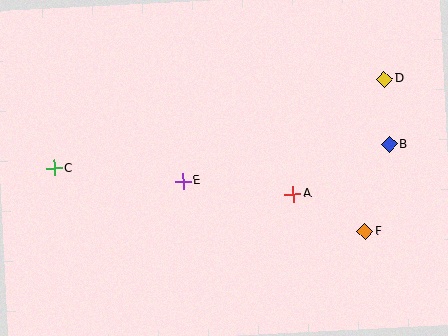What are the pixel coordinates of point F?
Point F is at (365, 232).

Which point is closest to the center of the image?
Point E at (183, 181) is closest to the center.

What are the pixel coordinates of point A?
Point A is at (293, 194).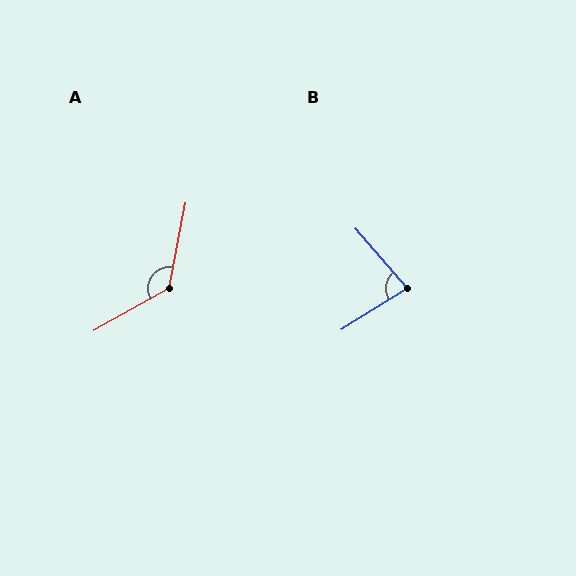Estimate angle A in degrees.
Approximately 130 degrees.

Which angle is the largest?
A, at approximately 130 degrees.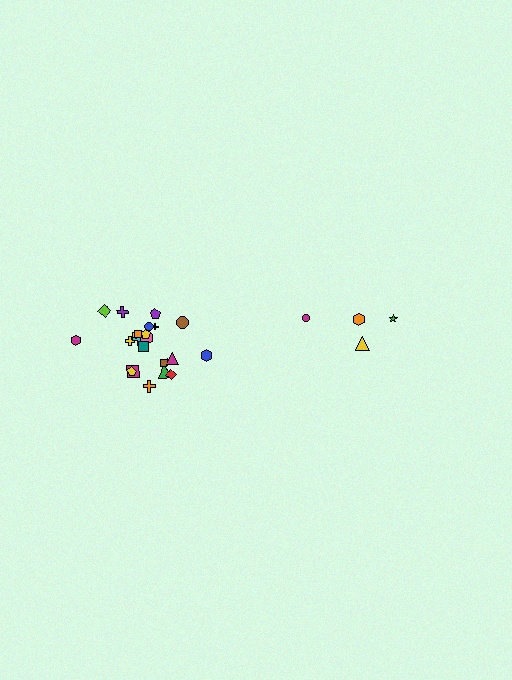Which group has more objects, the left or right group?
The left group.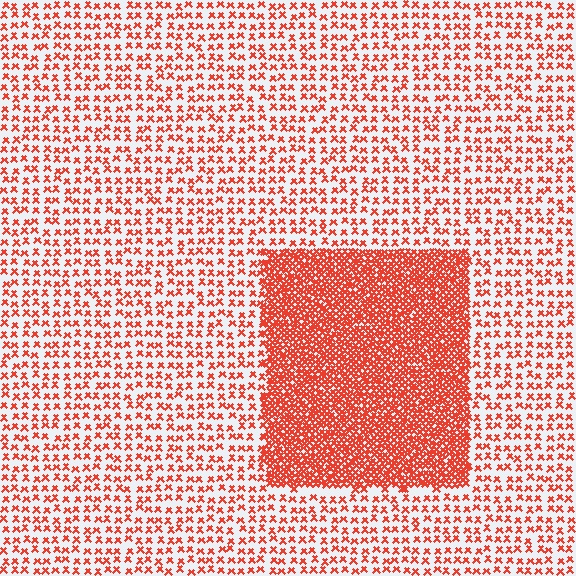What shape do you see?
I see a rectangle.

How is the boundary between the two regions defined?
The boundary is defined by a change in element density (approximately 3.1x ratio). All elements are the same color, size, and shape.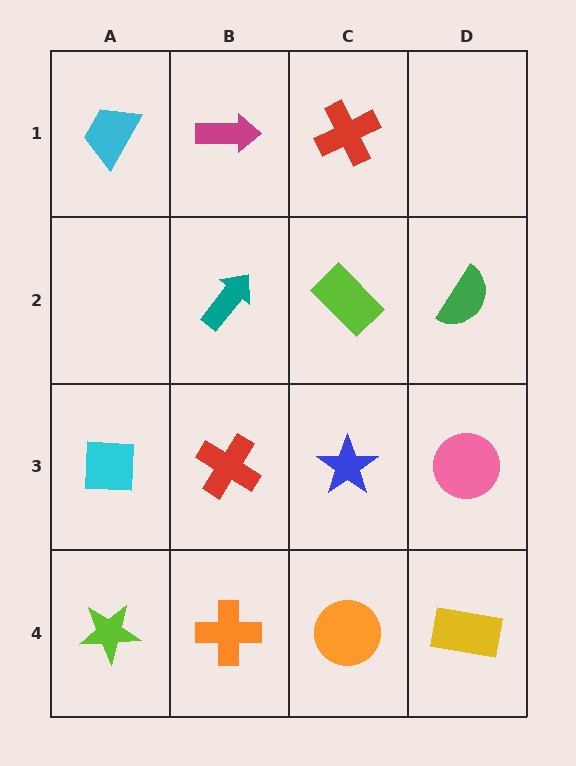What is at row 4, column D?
A yellow rectangle.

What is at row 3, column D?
A pink circle.